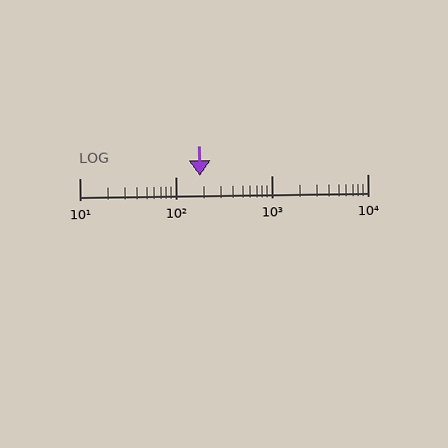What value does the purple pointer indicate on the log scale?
The pointer indicates approximately 180.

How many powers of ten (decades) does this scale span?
The scale spans 3 decades, from 10 to 10000.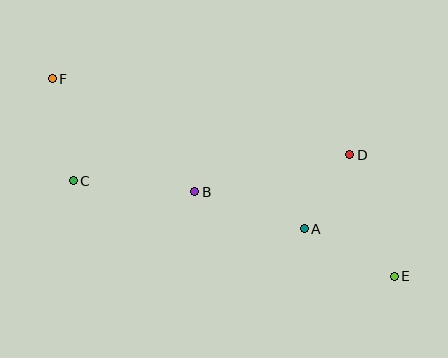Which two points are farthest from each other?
Points E and F are farthest from each other.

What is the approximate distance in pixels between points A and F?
The distance between A and F is approximately 294 pixels.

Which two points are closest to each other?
Points A and D are closest to each other.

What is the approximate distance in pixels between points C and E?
The distance between C and E is approximately 335 pixels.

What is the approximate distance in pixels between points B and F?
The distance between B and F is approximately 182 pixels.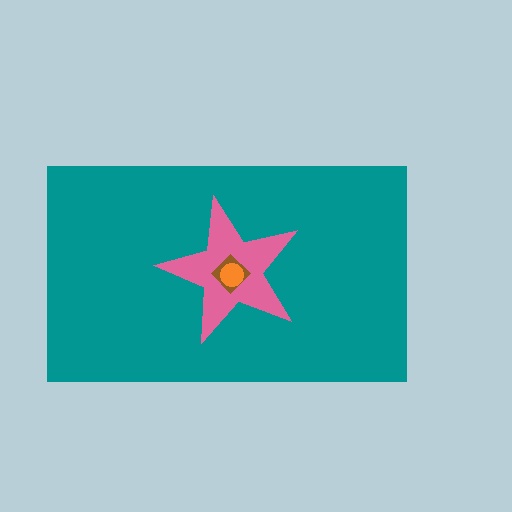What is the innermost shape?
The orange circle.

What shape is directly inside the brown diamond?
The orange circle.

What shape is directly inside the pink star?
The brown diamond.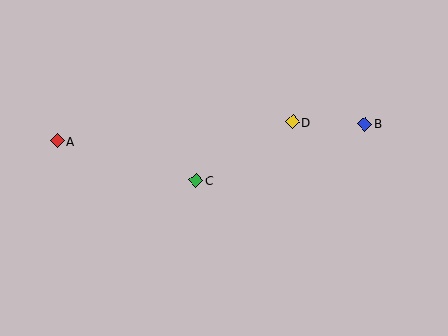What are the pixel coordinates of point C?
Point C is at (196, 181).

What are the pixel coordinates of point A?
Point A is at (58, 141).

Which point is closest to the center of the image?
Point C at (196, 181) is closest to the center.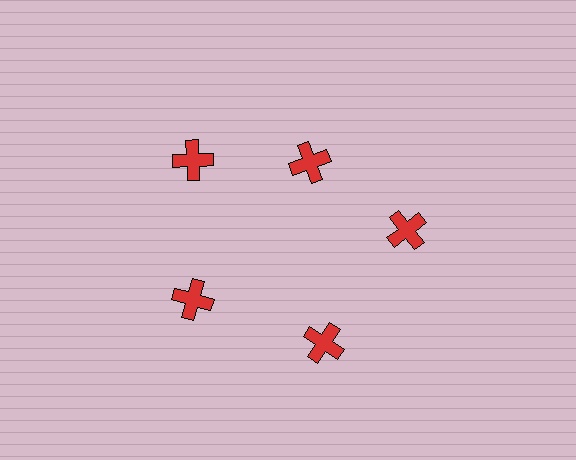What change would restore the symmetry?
The symmetry would be restored by moving it outward, back onto the ring so that all 5 crosses sit at equal angles and equal distance from the center.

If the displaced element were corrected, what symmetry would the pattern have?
It would have 5-fold rotational symmetry — the pattern would map onto itself every 72 degrees.